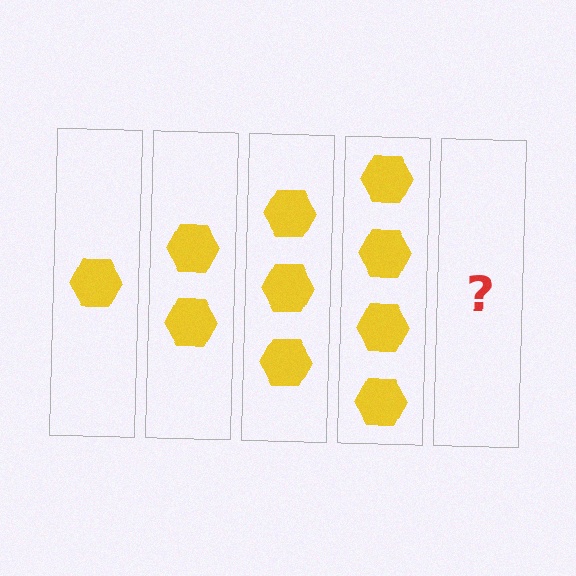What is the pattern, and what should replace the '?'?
The pattern is that each step adds one more hexagon. The '?' should be 5 hexagons.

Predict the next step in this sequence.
The next step is 5 hexagons.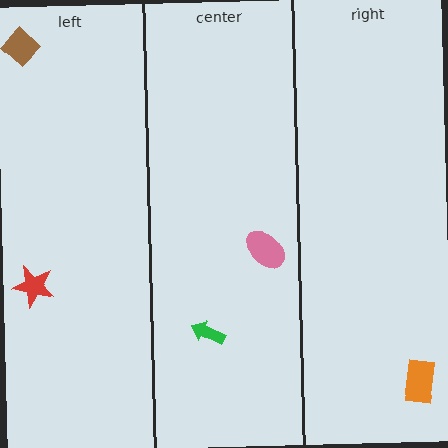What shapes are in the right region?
The orange rectangle.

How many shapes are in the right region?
1.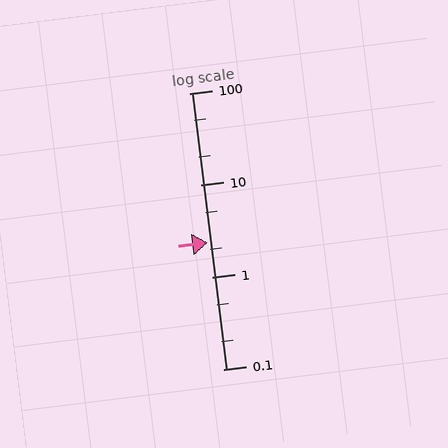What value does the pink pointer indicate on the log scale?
The pointer indicates approximately 2.4.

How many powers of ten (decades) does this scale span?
The scale spans 3 decades, from 0.1 to 100.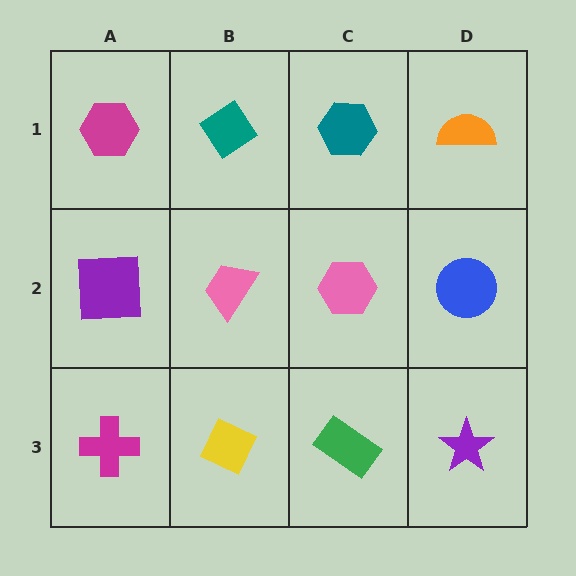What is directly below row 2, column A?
A magenta cross.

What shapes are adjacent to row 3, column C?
A pink hexagon (row 2, column C), a yellow diamond (row 3, column B), a purple star (row 3, column D).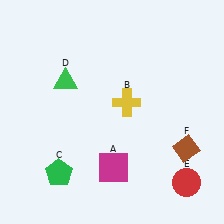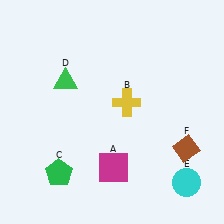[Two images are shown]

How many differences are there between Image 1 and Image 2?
There is 1 difference between the two images.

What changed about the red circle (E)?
In Image 1, E is red. In Image 2, it changed to cyan.